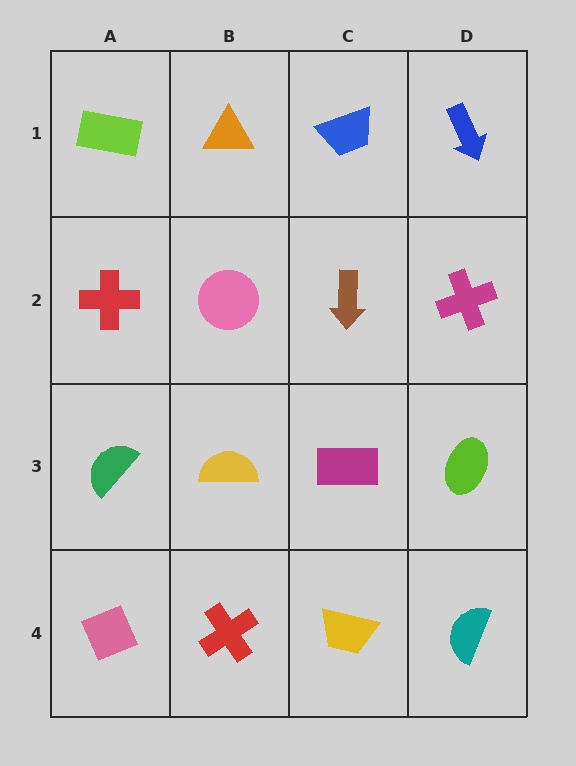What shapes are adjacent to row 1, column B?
A pink circle (row 2, column B), a lime rectangle (row 1, column A), a blue trapezoid (row 1, column C).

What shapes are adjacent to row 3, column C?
A brown arrow (row 2, column C), a yellow trapezoid (row 4, column C), a yellow semicircle (row 3, column B), a lime ellipse (row 3, column D).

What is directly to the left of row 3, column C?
A yellow semicircle.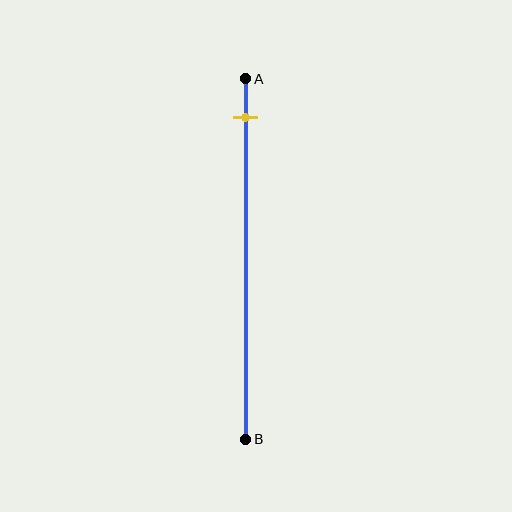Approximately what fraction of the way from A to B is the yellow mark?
The yellow mark is approximately 10% of the way from A to B.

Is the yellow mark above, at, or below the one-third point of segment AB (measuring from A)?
The yellow mark is above the one-third point of segment AB.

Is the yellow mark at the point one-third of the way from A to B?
No, the mark is at about 10% from A, not at the 33% one-third point.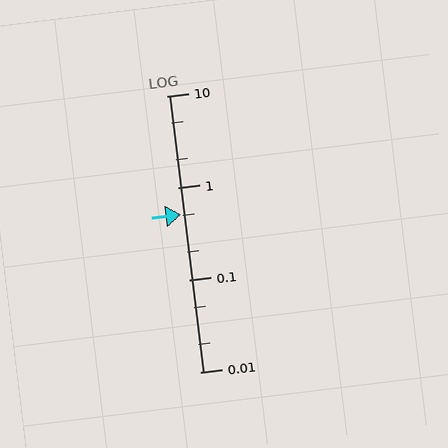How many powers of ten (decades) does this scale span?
The scale spans 3 decades, from 0.01 to 10.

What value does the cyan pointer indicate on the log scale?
The pointer indicates approximately 0.51.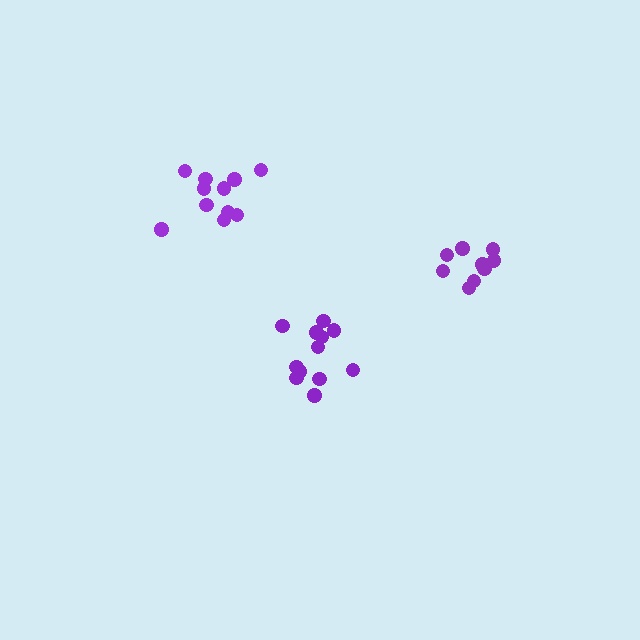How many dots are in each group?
Group 1: 11 dots, Group 2: 12 dots, Group 3: 10 dots (33 total).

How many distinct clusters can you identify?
There are 3 distinct clusters.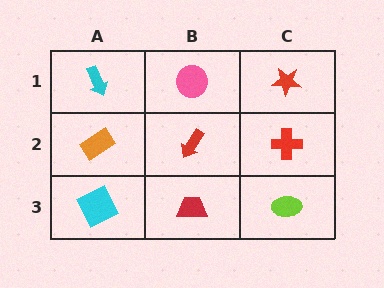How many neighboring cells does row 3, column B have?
3.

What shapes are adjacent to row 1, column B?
A red arrow (row 2, column B), a cyan arrow (row 1, column A), a red star (row 1, column C).